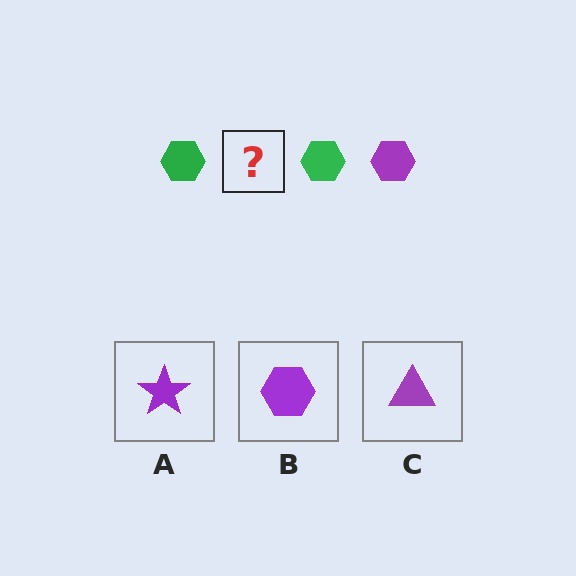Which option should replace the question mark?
Option B.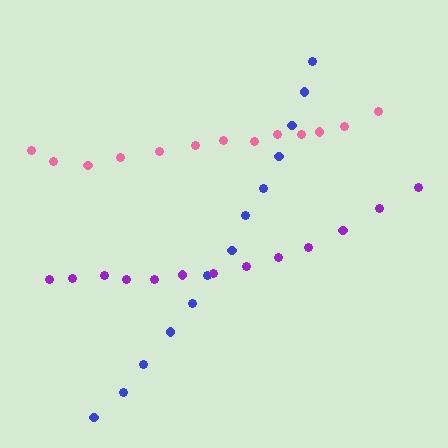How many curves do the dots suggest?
There are 3 distinct paths.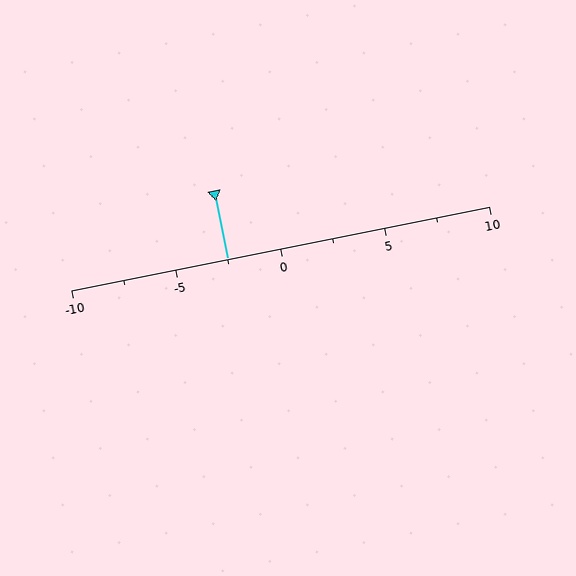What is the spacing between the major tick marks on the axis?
The major ticks are spaced 5 apart.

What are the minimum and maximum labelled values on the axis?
The axis runs from -10 to 10.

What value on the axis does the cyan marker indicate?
The marker indicates approximately -2.5.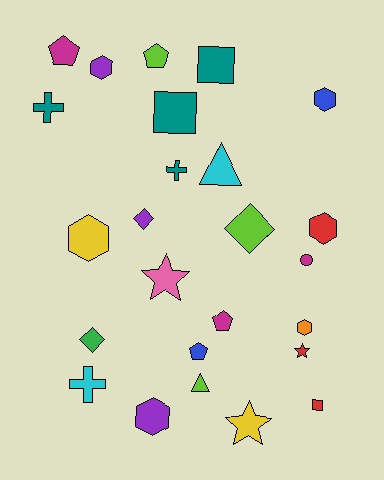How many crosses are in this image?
There are 3 crosses.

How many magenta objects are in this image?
There are 3 magenta objects.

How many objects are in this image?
There are 25 objects.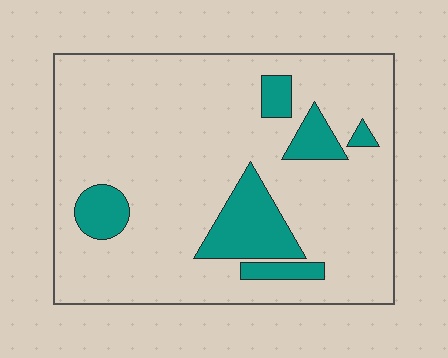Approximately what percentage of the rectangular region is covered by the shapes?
Approximately 15%.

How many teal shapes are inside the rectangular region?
6.